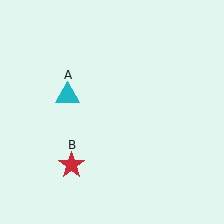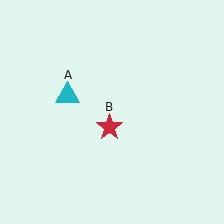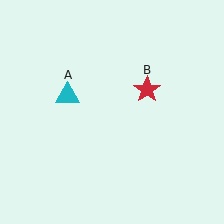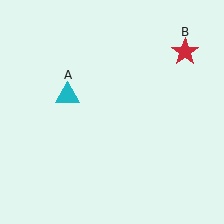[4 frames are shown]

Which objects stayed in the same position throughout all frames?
Cyan triangle (object A) remained stationary.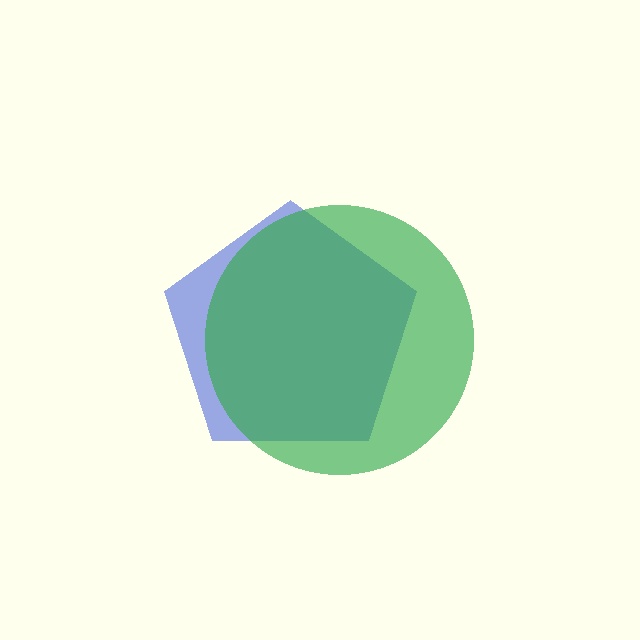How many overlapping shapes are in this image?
There are 2 overlapping shapes in the image.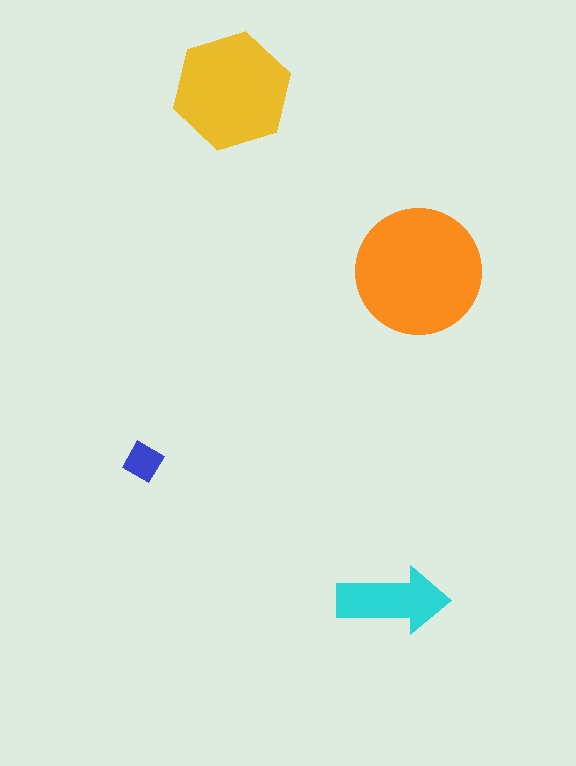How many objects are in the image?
There are 4 objects in the image.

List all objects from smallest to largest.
The blue diamond, the cyan arrow, the yellow hexagon, the orange circle.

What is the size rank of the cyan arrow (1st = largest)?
3rd.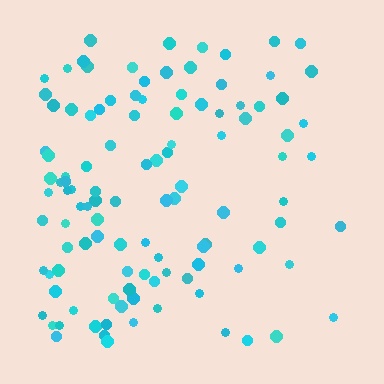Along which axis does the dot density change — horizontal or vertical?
Horizontal.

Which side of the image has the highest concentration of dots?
The left.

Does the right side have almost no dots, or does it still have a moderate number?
Still a moderate number, just noticeably fewer than the left.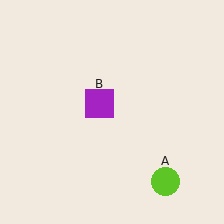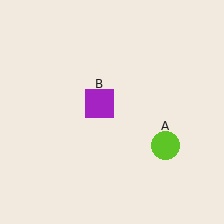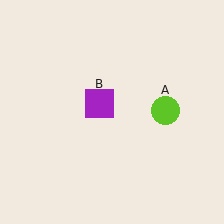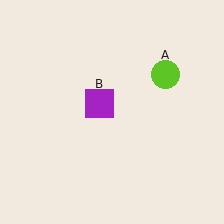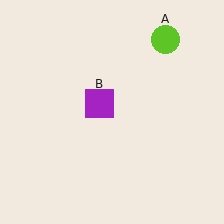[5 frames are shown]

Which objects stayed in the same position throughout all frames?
Purple square (object B) remained stationary.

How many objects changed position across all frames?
1 object changed position: lime circle (object A).